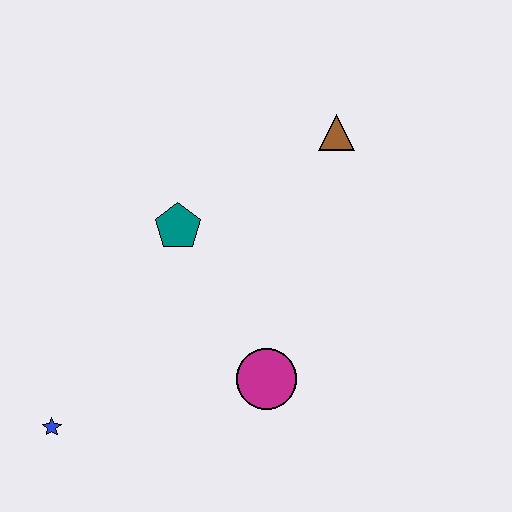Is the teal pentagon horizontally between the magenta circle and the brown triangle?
No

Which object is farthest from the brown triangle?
The blue star is farthest from the brown triangle.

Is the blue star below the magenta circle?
Yes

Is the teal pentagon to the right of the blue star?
Yes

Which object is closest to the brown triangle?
The teal pentagon is closest to the brown triangle.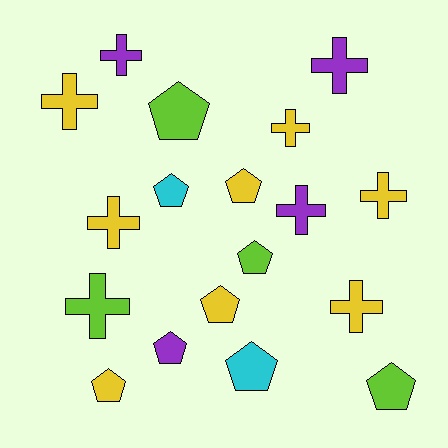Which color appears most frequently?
Yellow, with 8 objects.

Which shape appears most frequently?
Pentagon, with 9 objects.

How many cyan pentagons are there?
There are 2 cyan pentagons.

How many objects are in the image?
There are 18 objects.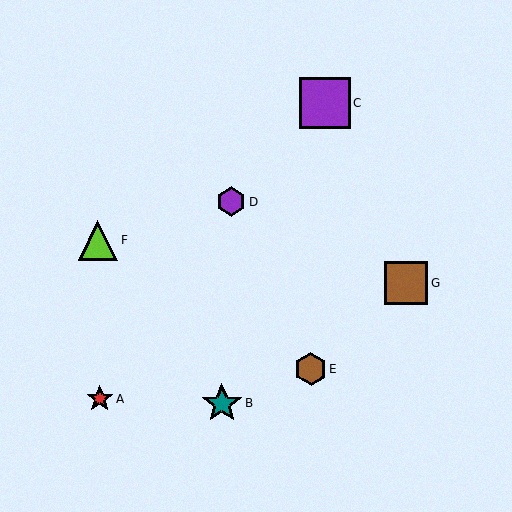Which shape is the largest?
The purple square (labeled C) is the largest.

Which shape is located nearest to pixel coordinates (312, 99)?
The purple square (labeled C) at (325, 103) is nearest to that location.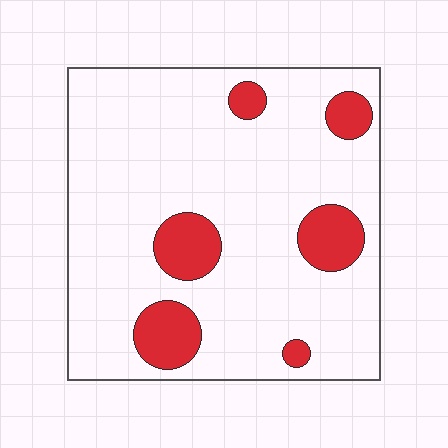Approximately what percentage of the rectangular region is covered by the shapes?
Approximately 15%.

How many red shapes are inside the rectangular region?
6.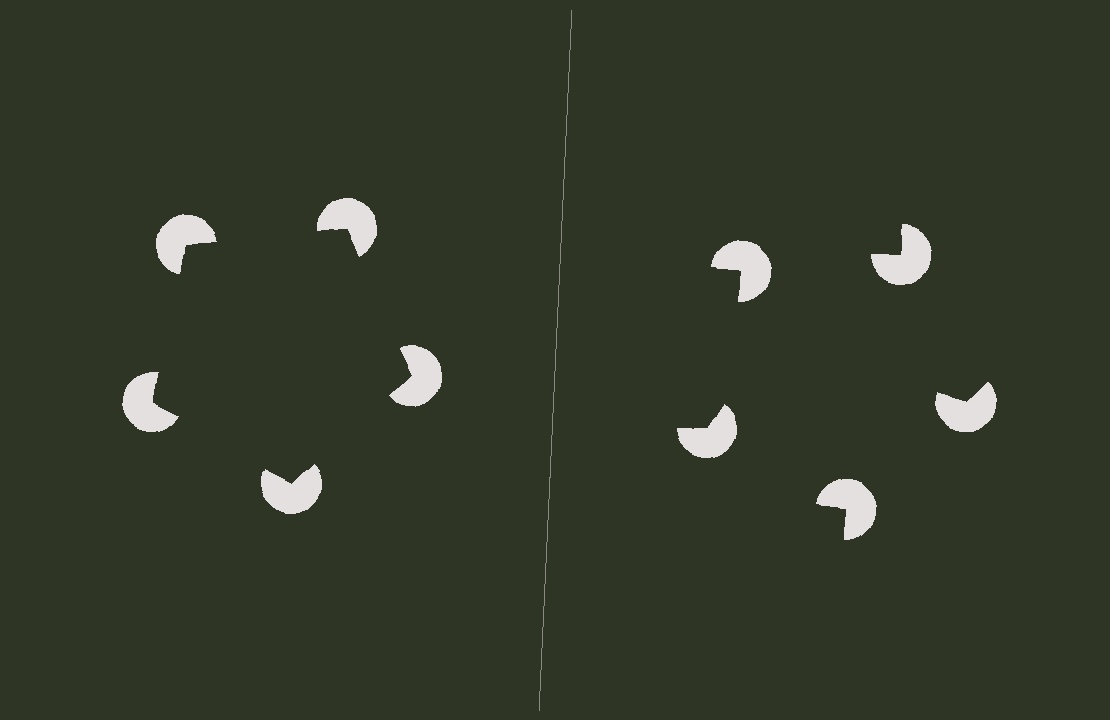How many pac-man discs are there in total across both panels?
10 — 5 on each side.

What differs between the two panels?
The pac-man discs are positioned identically on both sides; only the wedge orientations differ. On the left they align to a pentagon; on the right they are misaligned.